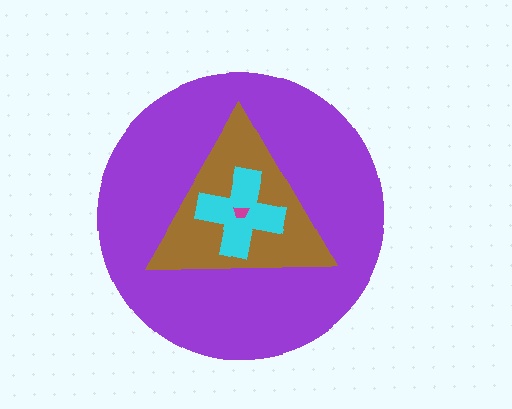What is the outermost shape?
The purple circle.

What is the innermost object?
The magenta trapezoid.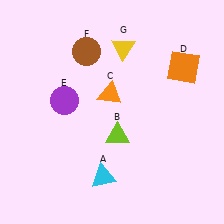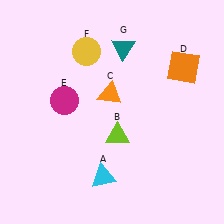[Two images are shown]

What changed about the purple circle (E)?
In Image 1, E is purple. In Image 2, it changed to magenta.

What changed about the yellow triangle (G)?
In Image 1, G is yellow. In Image 2, it changed to teal.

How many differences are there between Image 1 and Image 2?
There are 3 differences between the two images.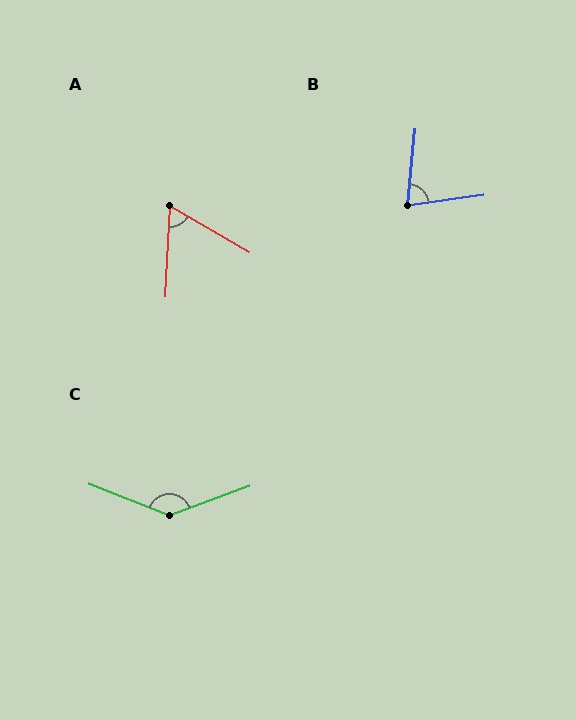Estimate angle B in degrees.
Approximately 76 degrees.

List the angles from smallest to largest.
A (62°), B (76°), C (139°).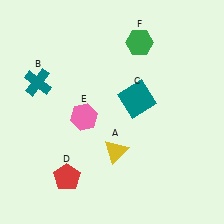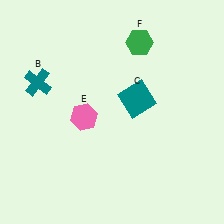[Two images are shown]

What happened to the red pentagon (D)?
The red pentagon (D) was removed in Image 2. It was in the bottom-left area of Image 1.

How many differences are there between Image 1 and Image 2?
There are 2 differences between the two images.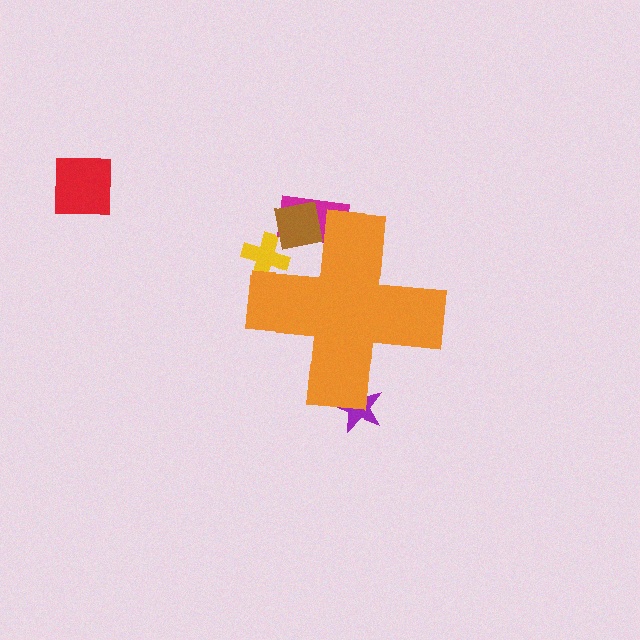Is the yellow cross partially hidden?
Yes, the yellow cross is partially hidden behind the orange cross.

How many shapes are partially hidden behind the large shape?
4 shapes are partially hidden.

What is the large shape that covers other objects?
An orange cross.